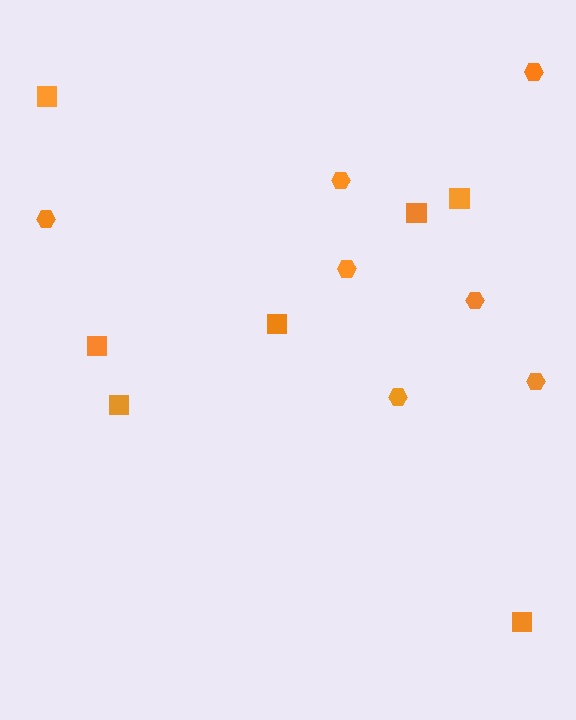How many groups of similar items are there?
There are 2 groups: one group of hexagons (7) and one group of squares (7).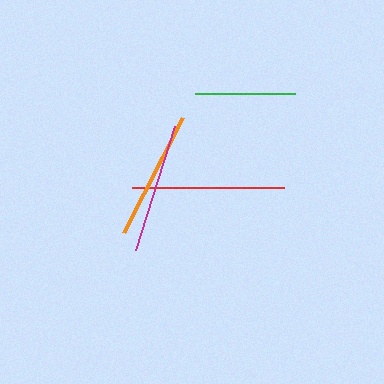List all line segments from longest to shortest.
From longest to shortest: red, magenta, orange, green.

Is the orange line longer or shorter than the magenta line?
The magenta line is longer than the orange line.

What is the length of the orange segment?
The orange segment is approximately 129 pixels long.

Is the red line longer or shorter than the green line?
The red line is longer than the green line.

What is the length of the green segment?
The green segment is approximately 100 pixels long.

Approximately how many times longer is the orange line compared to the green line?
The orange line is approximately 1.3 times the length of the green line.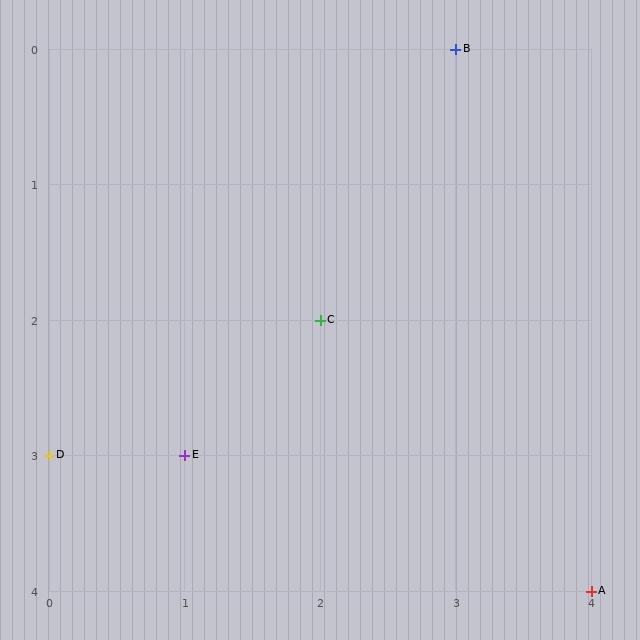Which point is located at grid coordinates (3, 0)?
Point B is at (3, 0).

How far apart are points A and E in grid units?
Points A and E are 3 columns and 1 row apart (about 3.2 grid units diagonally).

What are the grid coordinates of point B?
Point B is at grid coordinates (3, 0).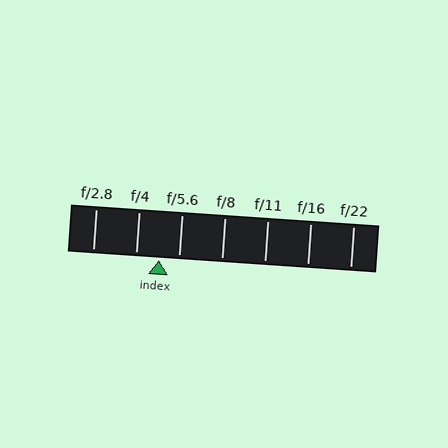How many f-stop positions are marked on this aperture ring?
There are 7 f-stop positions marked.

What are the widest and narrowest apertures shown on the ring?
The widest aperture shown is f/2.8 and the narrowest is f/22.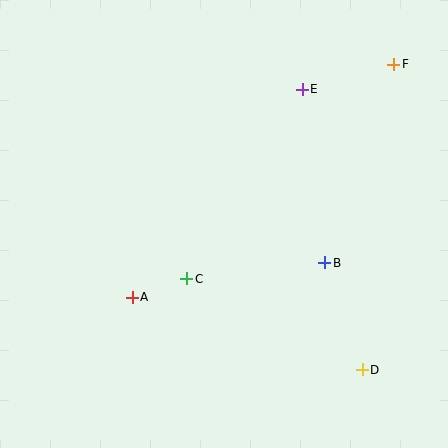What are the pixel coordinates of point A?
Point A is at (132, 297).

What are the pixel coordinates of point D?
Point D is at (362, 370).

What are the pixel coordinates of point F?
Point F is at (394, 64).